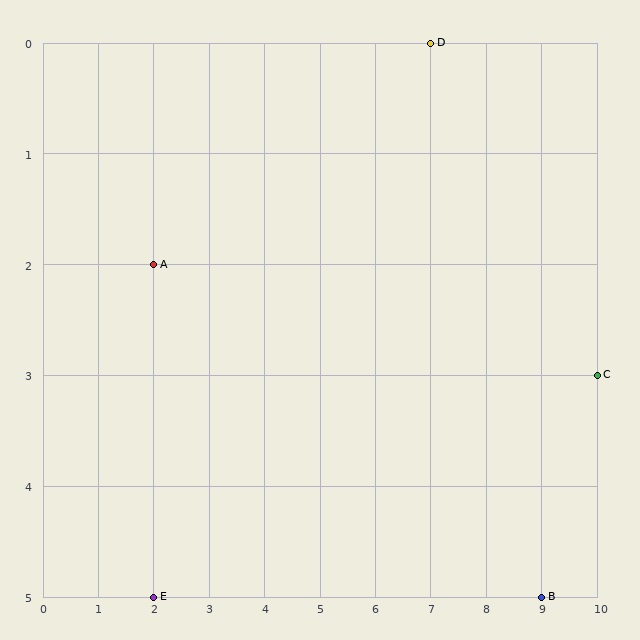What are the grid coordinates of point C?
Point C is at grid coordinates (10, 3).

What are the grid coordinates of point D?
Point D is at grid coordinates (7, 0).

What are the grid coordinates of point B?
Point B is at grid coordinates (9, 5).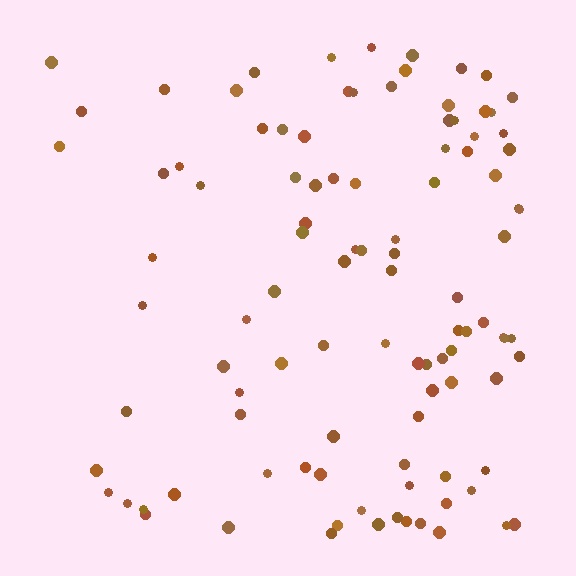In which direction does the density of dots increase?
From left to right, with the right side densest.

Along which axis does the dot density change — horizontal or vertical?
Horizontal.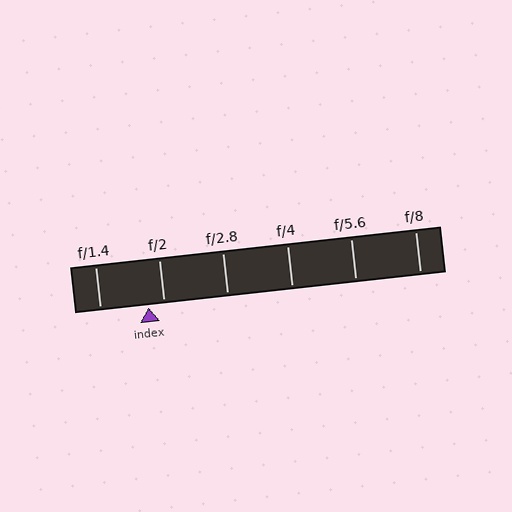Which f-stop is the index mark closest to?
The index mark is closest to f/2.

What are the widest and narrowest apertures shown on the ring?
The widest aperture shown is f/1.4 and the narrowest is f/8.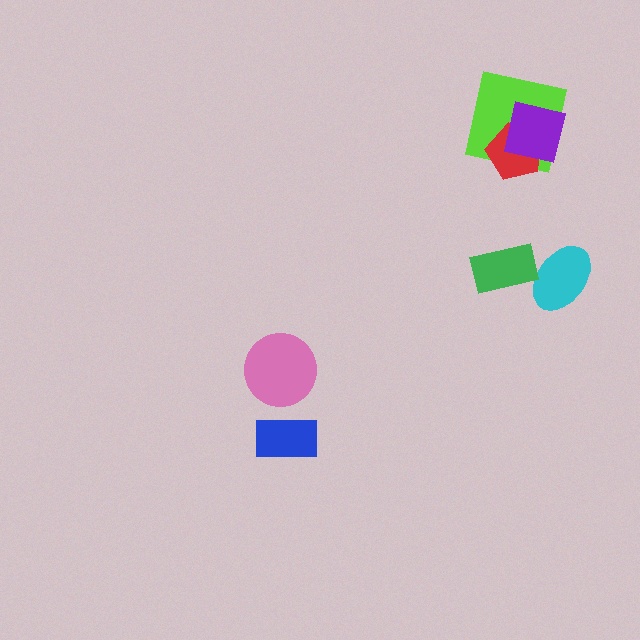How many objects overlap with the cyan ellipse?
1 object overlaps with the cyan ellipse.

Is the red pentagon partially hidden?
Yes, it is partially covered by another shape.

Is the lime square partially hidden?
Yes, it is partially covered by another shape.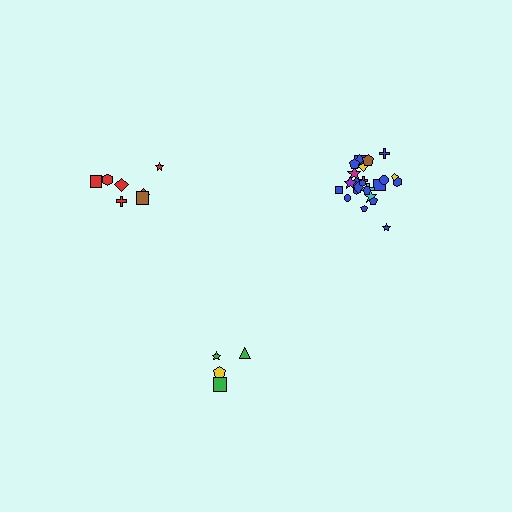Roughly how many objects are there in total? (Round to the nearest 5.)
Roughly 35 objects in total.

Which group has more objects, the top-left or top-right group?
The top-right group.